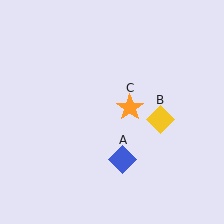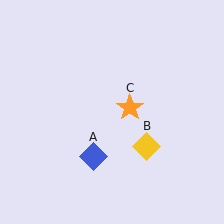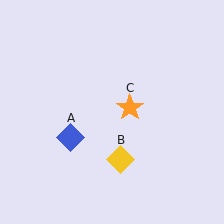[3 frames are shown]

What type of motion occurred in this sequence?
The blue diamond (object A), yellow diamond (object B) rotated clockwise around the center of the scene.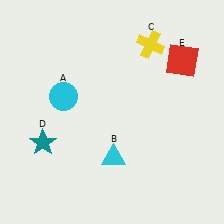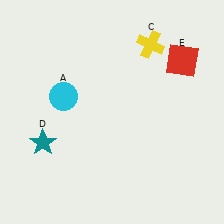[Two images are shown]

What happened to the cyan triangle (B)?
The cyan triangle (B) was removed in Image 2. It was in the bottom-right area of Image 1.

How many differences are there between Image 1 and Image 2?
There is 1 difference between the two images.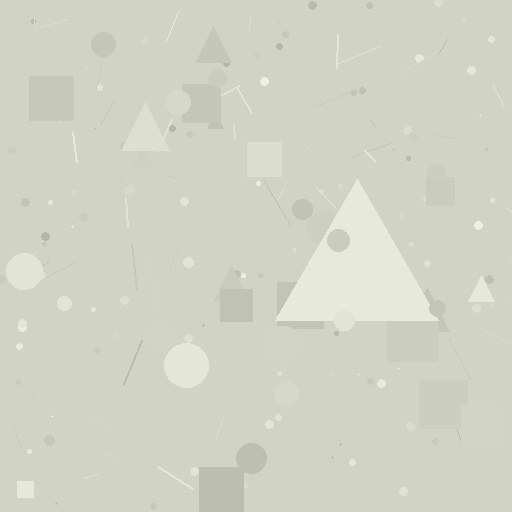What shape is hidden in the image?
A triangle is hidden in the image.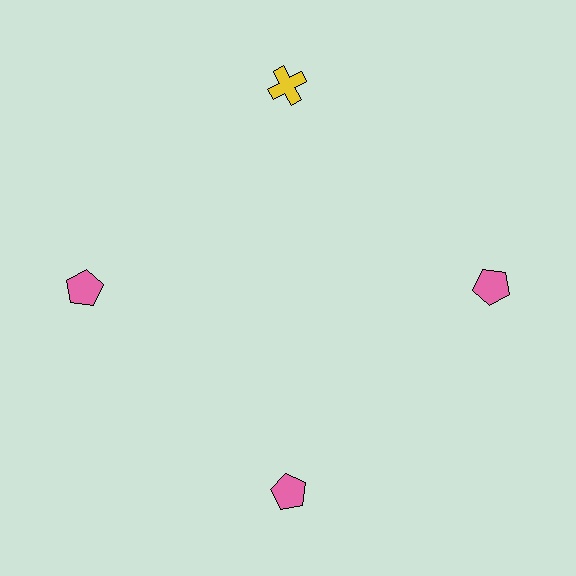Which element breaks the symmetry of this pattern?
The yellow cross at roughly the 12 o'clock position breaks the symmetry. All other shapes are pink pentagons.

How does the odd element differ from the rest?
It differs in both color (yellow instead of pink) and shape (cross instead of pentagon).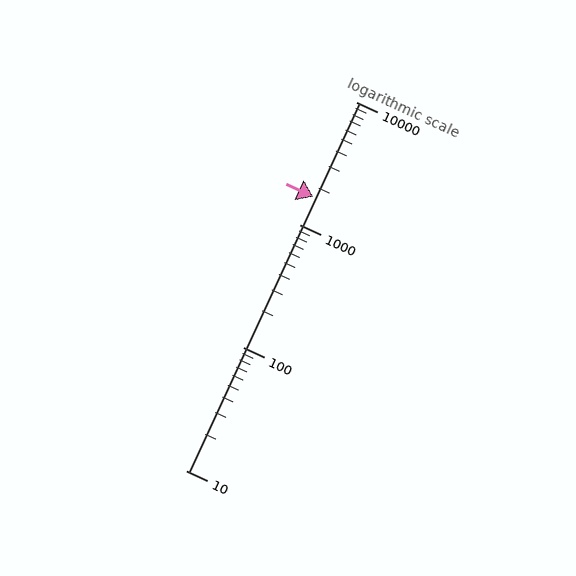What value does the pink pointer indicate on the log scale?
The pointer indicates approximately 1700.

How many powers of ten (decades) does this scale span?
The scale spans 3 decades, from 10 to 10000.